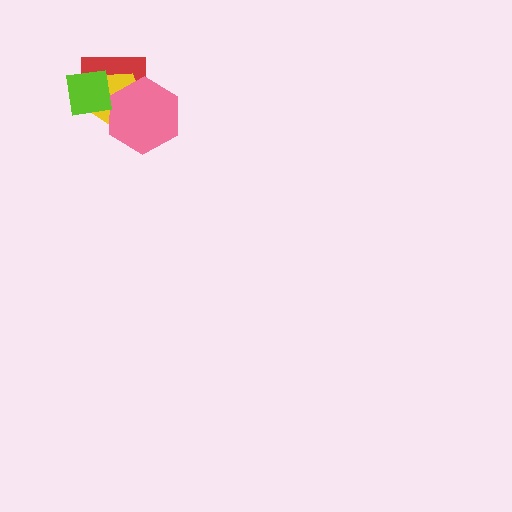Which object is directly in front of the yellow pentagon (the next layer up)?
The pink hexagon is directly in front of the yellow pentagon.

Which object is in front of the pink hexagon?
The lime square is in front of the pink hexagon.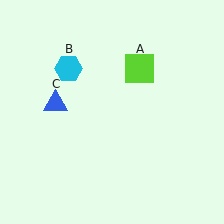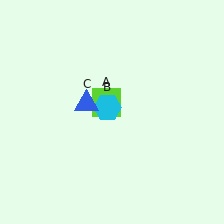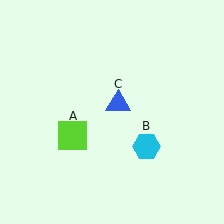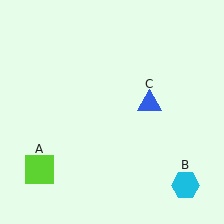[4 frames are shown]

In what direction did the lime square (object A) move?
The lime square (object A) moved down and to the left.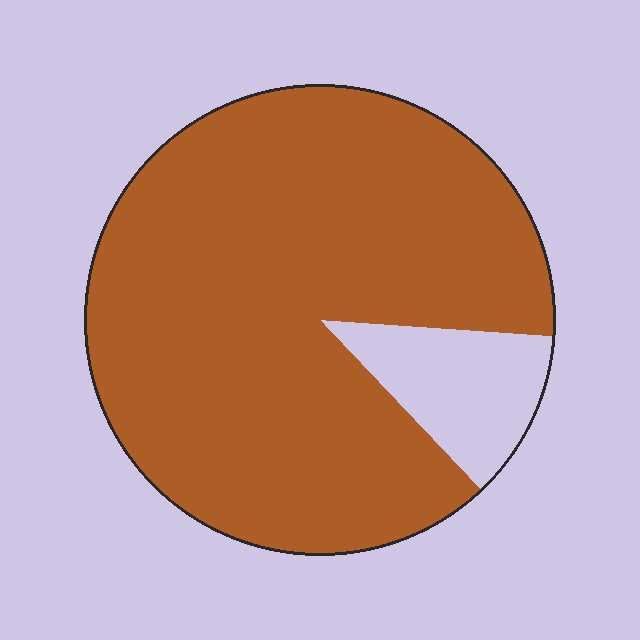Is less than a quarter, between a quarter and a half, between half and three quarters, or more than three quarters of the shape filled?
More than three quarters.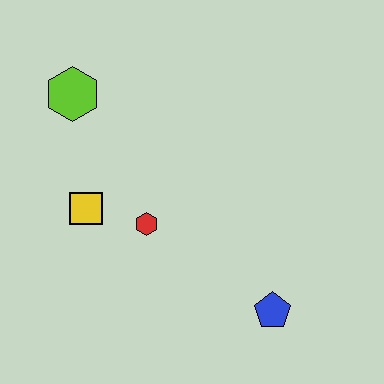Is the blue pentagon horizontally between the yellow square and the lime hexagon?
No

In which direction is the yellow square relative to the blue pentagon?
The yellow square is to the left of the blue pentagon.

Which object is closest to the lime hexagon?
The yellow square is closest to the lime hexagon.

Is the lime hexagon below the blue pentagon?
No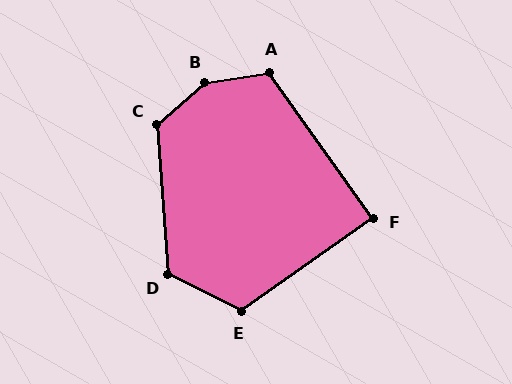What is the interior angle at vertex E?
Approximately 118 degrees (obtuse).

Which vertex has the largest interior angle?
B, at approximately 149 degrees.